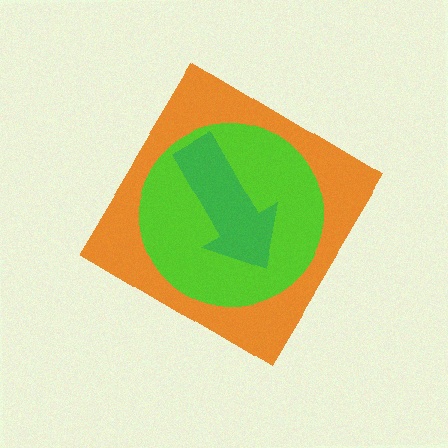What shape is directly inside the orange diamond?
The lime circle.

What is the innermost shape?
The green arrow.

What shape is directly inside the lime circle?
The green arrow.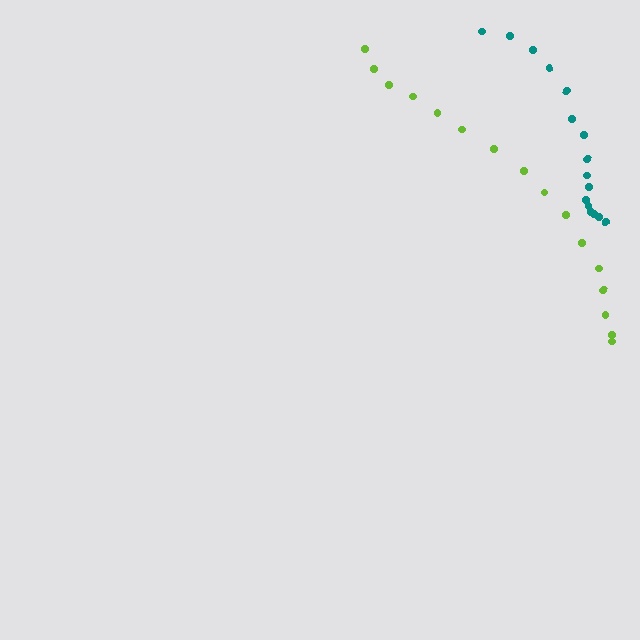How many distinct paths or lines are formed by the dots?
There are 2 distinct paths.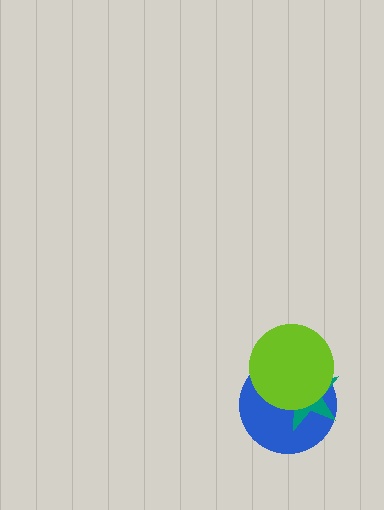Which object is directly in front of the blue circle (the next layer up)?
The teal star is directly in front of the blue circle.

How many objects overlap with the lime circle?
2 objects overlap with the lime circle.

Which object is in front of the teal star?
The lime circle is in front of the teal star.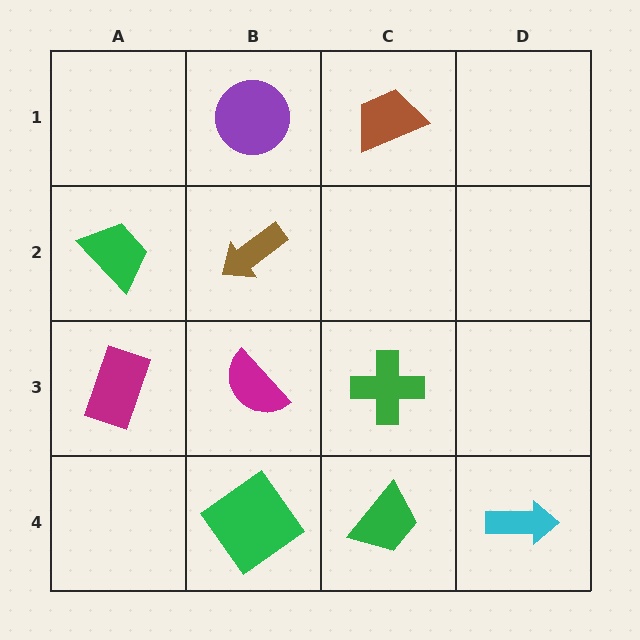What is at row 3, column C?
A green cross.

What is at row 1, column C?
A brown trapezoid.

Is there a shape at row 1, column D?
No, that cell is empty.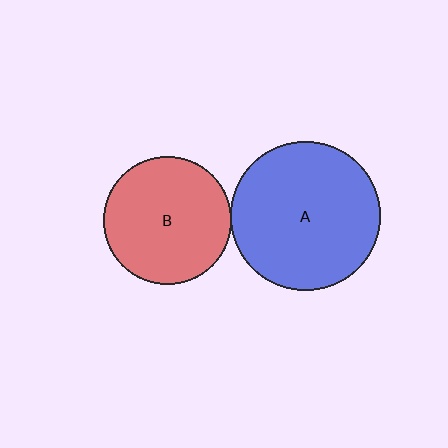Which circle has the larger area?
Circle A (blue).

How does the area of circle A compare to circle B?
Approximately 1.4 times.